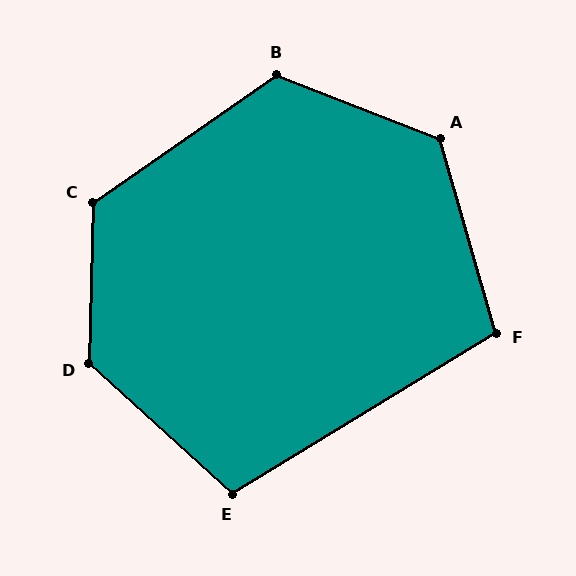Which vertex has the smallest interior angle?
F, at approximately 105 degrees.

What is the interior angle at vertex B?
Approximately 124 degrees (obtuse).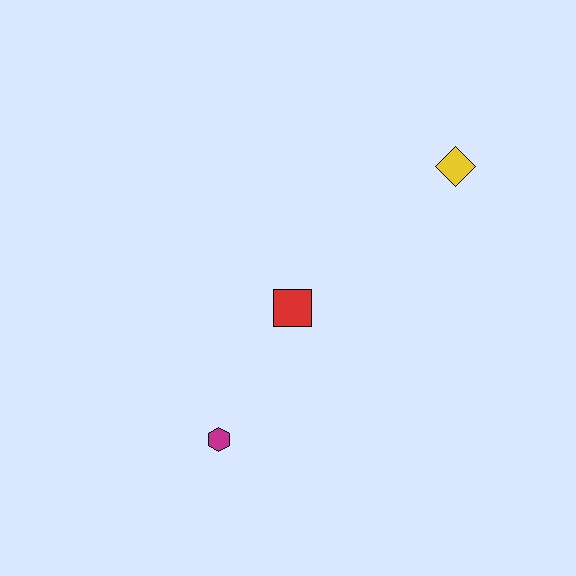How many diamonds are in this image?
There is 1 diamond.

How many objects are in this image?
There are 3 objects.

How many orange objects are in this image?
There are no orange objects.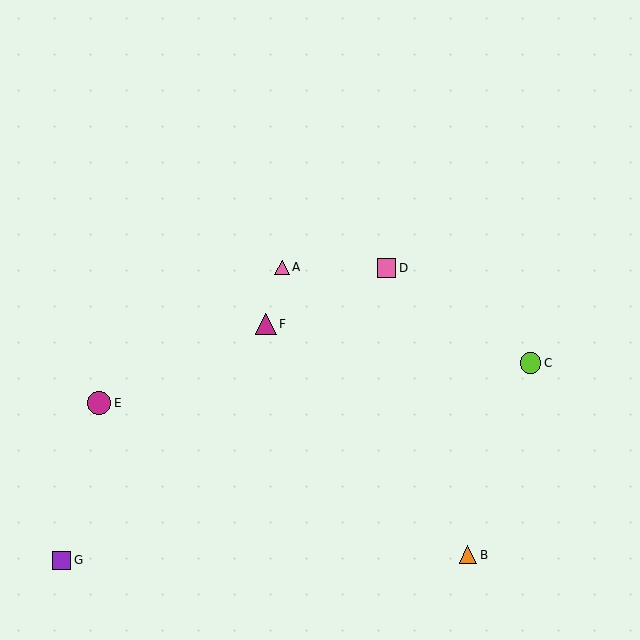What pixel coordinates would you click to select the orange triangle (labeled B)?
Click at (468, 555) to select the orange triangle B.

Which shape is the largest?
The magenta circle (labeled E) is the largest.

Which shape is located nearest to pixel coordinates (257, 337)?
The magenta triangle (labeled F) at (266, 324) is nearest to that location.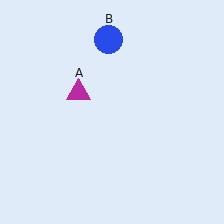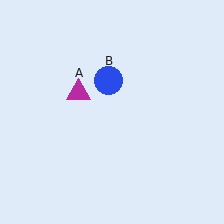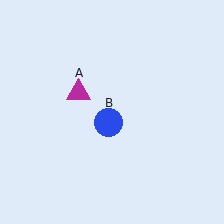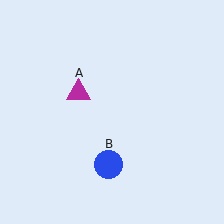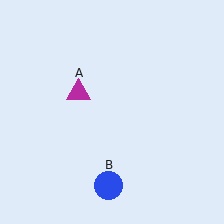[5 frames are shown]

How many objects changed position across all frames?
1 object changed position: blue circle (object B).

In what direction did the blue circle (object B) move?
The blue circle (object B) moved down.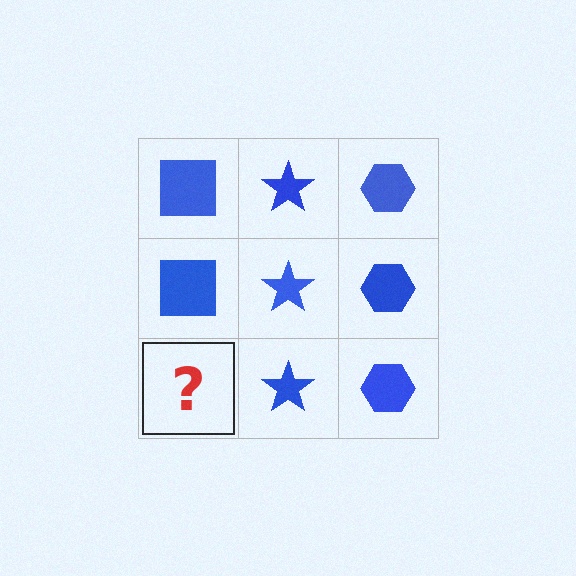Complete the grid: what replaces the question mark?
The question mark should be replaced with a blue square.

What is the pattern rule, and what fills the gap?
The rule is that each column has a consistent shape. The gap should be filled with a blue square.